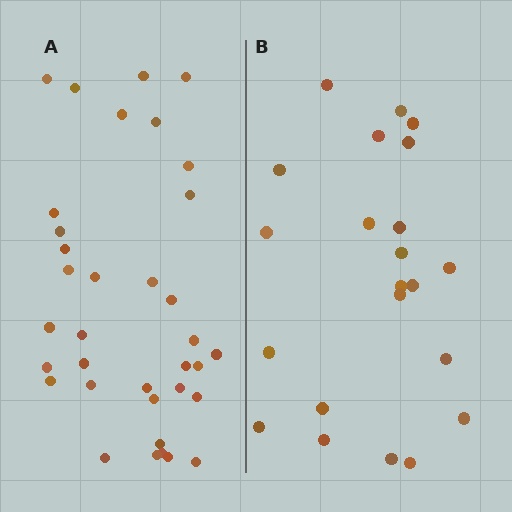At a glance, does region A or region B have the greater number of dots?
Region A (the left region) has more dots.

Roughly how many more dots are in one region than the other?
Region A has approximately 15 more dots than region B.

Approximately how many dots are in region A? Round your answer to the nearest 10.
About 40 dots. (The exact count is 35, which rounds to 40.)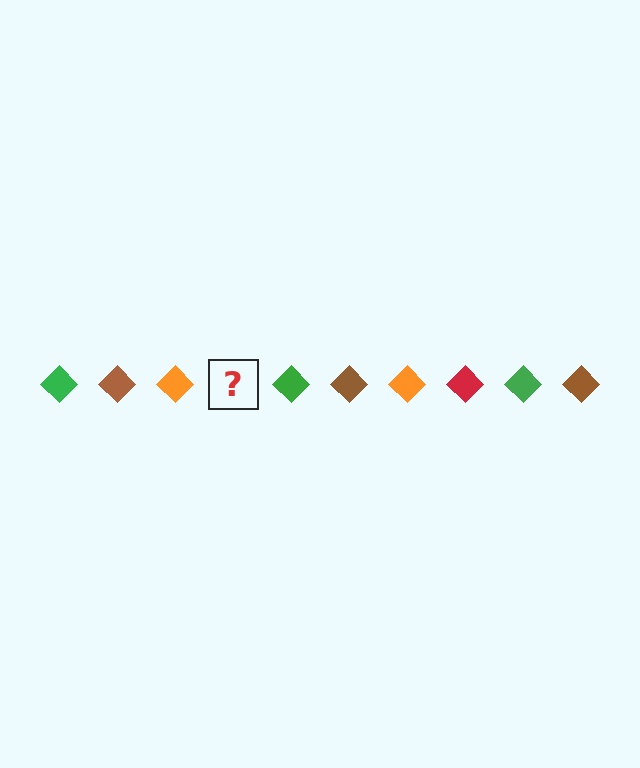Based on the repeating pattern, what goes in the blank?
The blank should be a red diamond.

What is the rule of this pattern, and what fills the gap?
The rule is that the pattern cycles through green, brown, orange, red diamonds. The gap should be filled with a red diamond.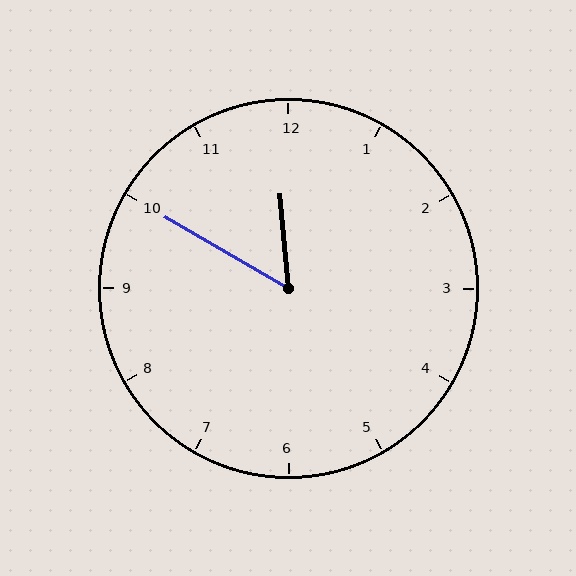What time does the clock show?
11:50.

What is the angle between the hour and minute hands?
Approximately 55 degrees.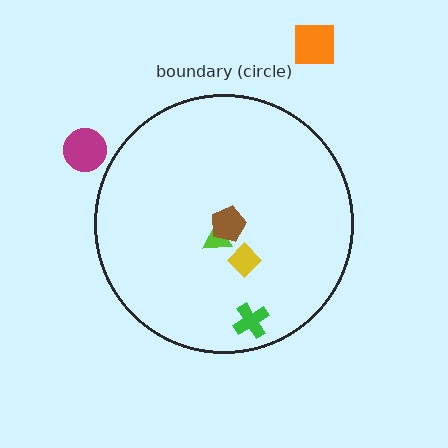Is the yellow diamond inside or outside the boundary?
Inside.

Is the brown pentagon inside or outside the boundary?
Inside.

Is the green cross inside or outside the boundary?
Inside.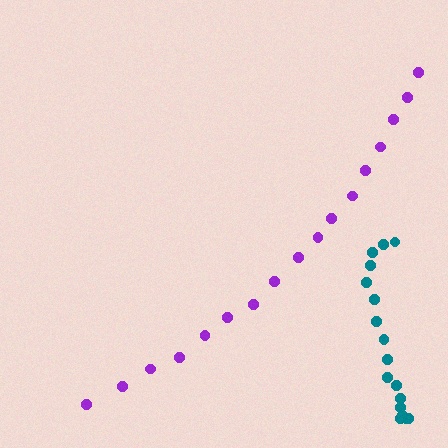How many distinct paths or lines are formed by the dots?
There are 2 distinct paths.